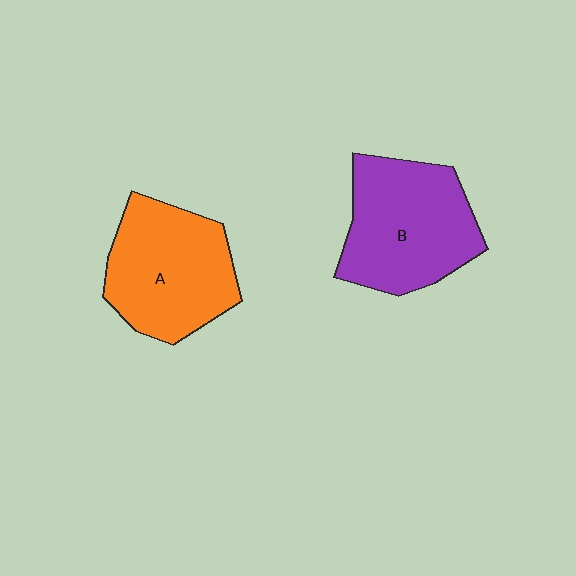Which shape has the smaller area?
Shape A (orange).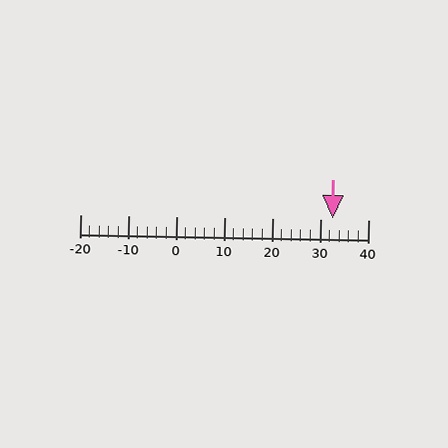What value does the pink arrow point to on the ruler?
The pink arrow points to approximately 33.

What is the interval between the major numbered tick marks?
The major tick marks are spaced 10 units apart.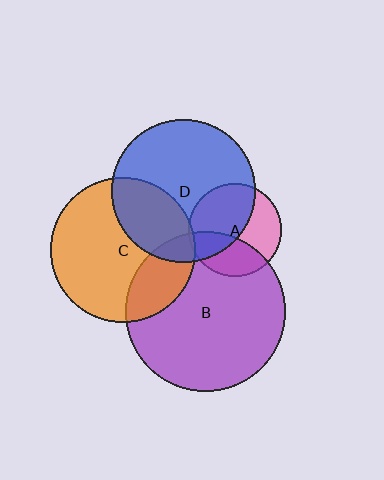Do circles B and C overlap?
Yes.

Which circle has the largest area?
Circle B (purple).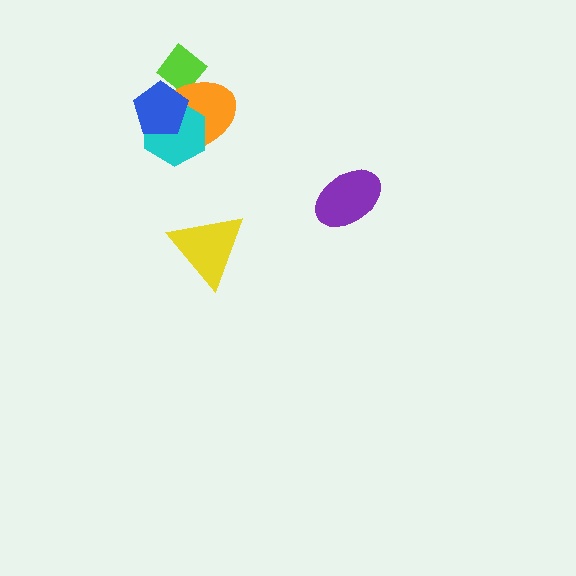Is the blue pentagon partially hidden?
No, no other shape covers it.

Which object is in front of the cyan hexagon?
The blue pentagon is in front of the cyan hexagon.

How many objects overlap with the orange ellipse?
3 objects overlap with the orange ellipse.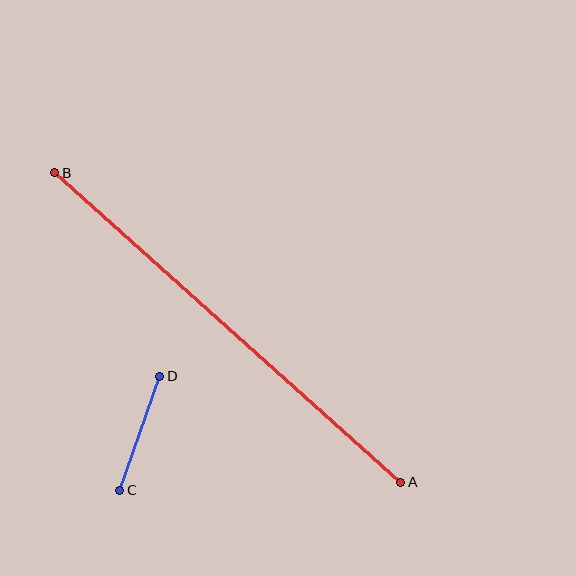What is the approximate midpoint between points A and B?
The midpoint is at approximately (228, 328) pixels.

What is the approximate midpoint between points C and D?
The midpoint is at approximately (140, 433) pixels.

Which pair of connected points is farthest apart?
Points A and B are farthest apart.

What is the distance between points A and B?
The distance is approximately 464 pixels.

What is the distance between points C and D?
The distance is approximately 121 pixels.